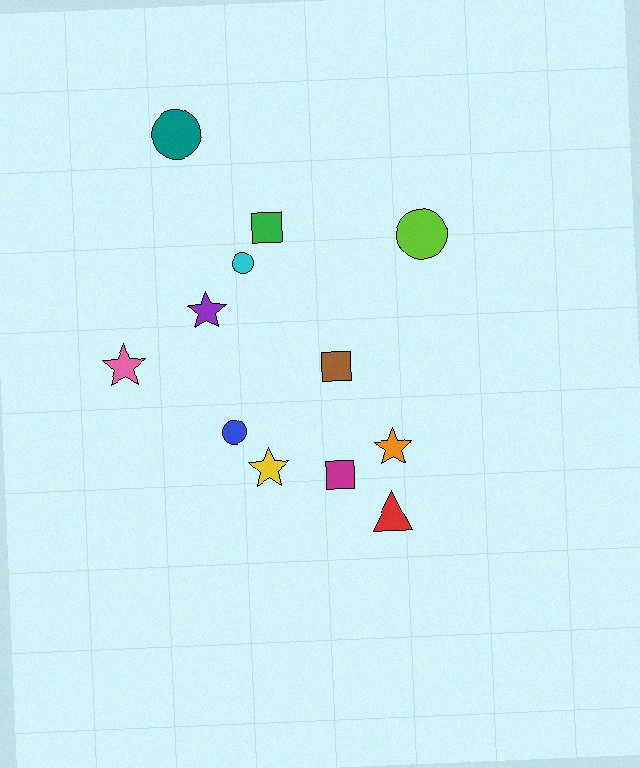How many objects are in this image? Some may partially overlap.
There are 12 objects.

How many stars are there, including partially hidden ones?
There are 4 stars.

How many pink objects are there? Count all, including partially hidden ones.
There is 1 pink object.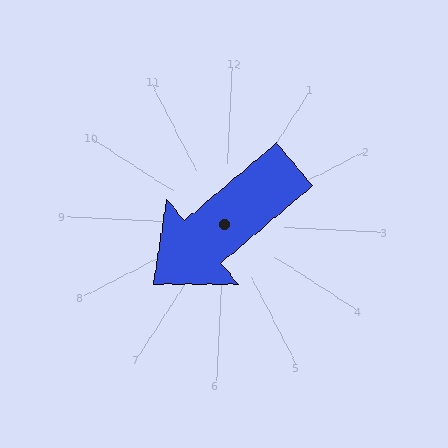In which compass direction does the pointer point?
Southwest.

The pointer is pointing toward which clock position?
Roughly 8 o'clock.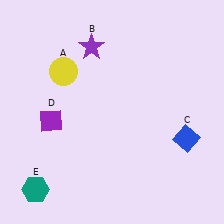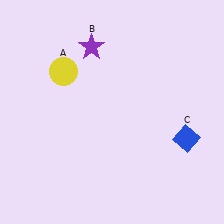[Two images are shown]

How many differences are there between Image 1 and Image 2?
There are 2 differences between the two images.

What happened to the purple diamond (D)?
The purple diamond (D) was removed in Image 2. It was in the bottom-left area of Image 1.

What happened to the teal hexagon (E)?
The teal hexagon (E) was removed in Image 2. It was in the bottom-left area of Image 1.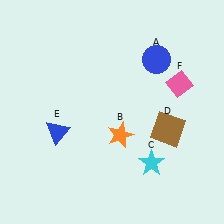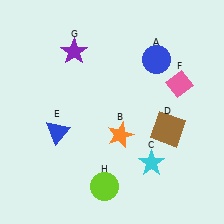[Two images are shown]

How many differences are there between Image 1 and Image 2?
There are 2 differences between the two images.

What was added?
A purple star (G), a lime circle (H) were added in Image 2.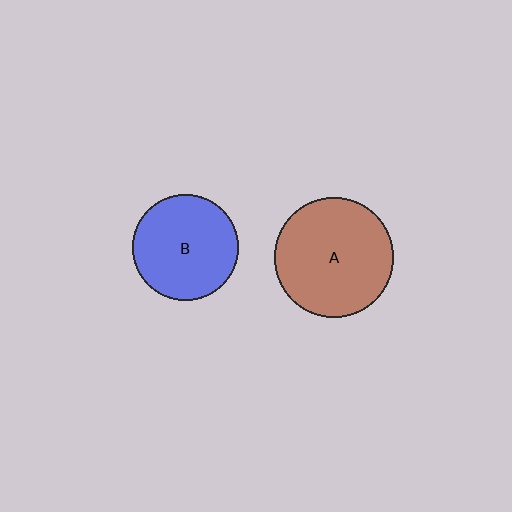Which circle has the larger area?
Circle A (brown).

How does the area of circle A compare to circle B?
Approximately 1.3 times.